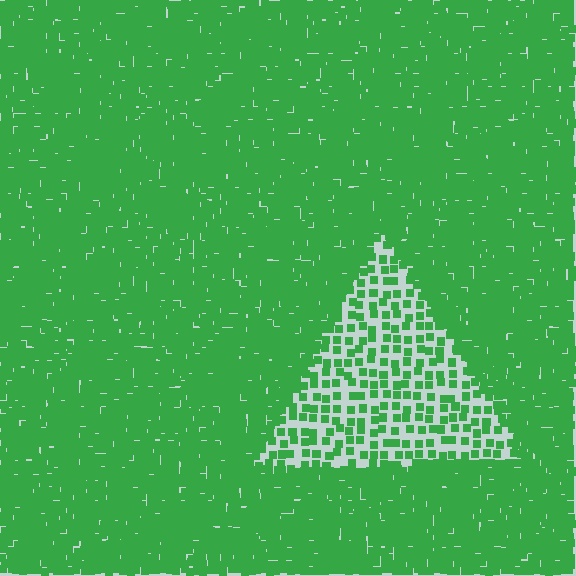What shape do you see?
I see a triangle.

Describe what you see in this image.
The image contains small green elements arranged at two different densities. A triangle-shaped region is visible where the elements are less densely packed than the surrounding area.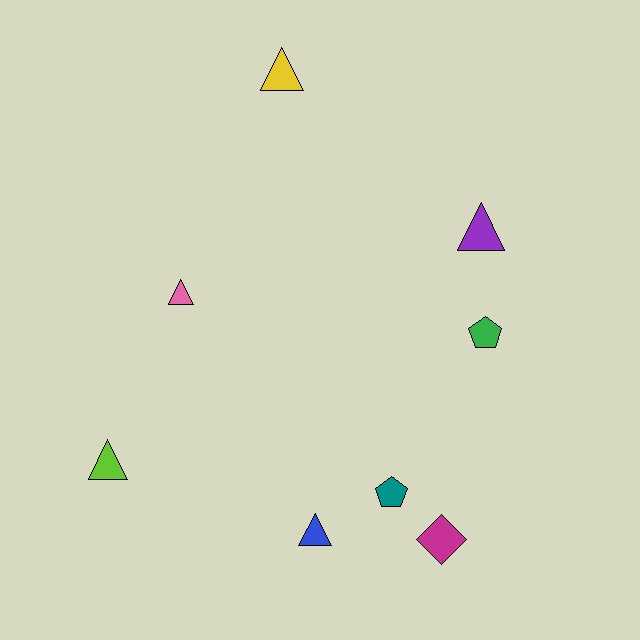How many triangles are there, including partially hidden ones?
There are 5 triangles.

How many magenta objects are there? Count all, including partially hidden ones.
There is 1 magenta object.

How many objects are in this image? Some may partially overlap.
There are 8 objects.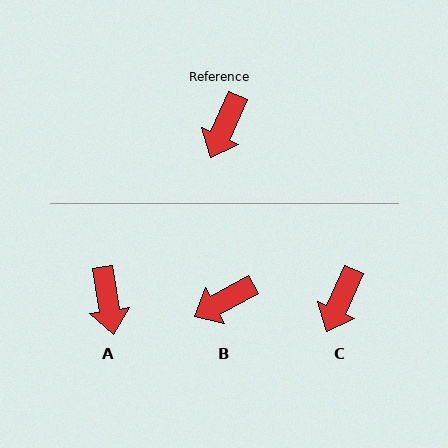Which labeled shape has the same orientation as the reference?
C.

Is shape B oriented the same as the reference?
No, it is off by about 37 degrees.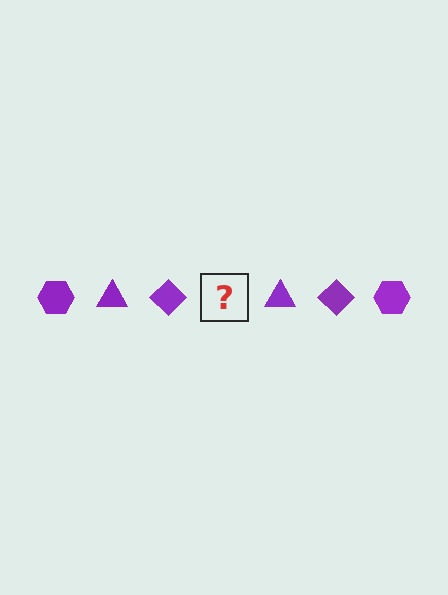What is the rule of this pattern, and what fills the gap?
The rule is that the pattern cycles through hexagon, triangle, diamond shapes in purple. The gap should be filled with a purple hexagon.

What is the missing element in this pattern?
The missing element is a purple hexagon.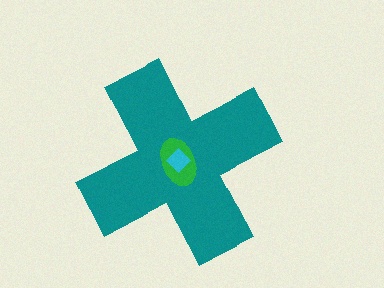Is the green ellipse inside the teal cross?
Yes.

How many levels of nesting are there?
3.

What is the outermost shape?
The teal cross.